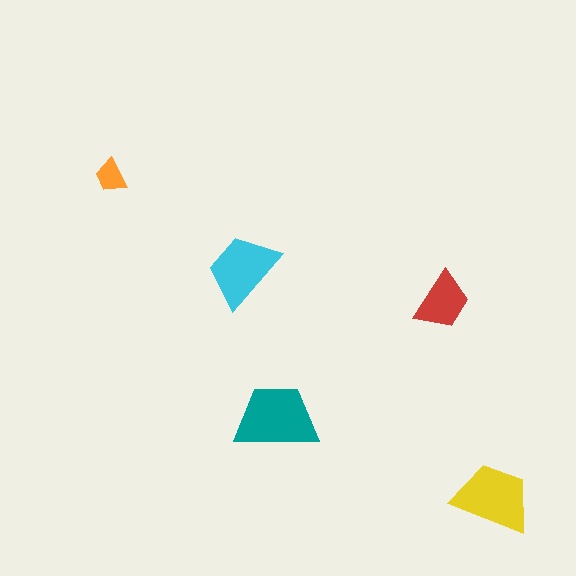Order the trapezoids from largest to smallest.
the teal one, the yellow one, the cyan one, the red one, the orange one.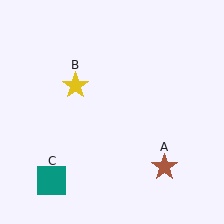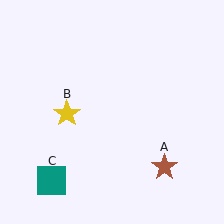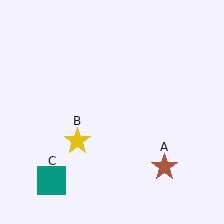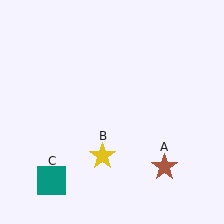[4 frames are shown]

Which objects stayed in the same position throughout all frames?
Brown star (object A) and teal square (object C) remained stationary.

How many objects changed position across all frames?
1 object changed position: yellow star (object B).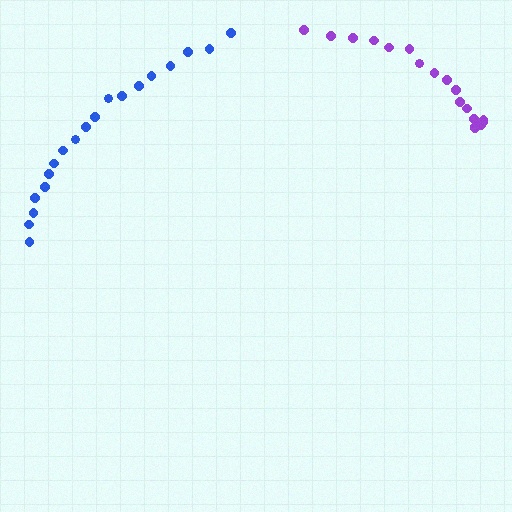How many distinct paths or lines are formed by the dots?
There are 2 distinct paths.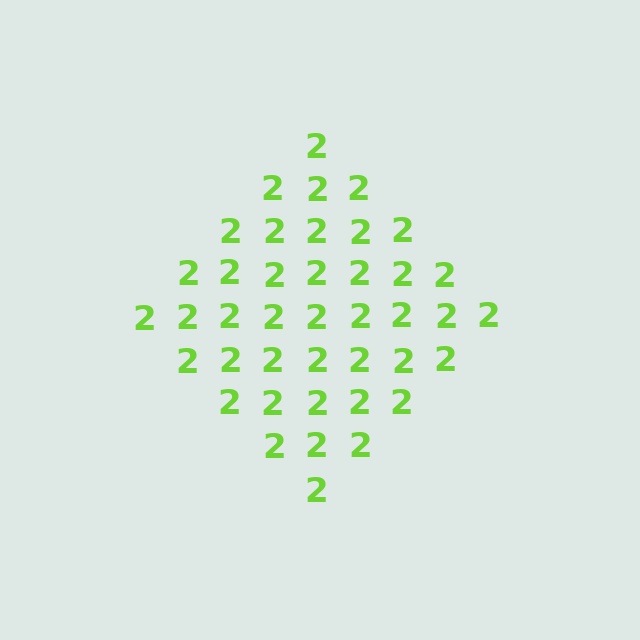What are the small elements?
The small elements are digit 2's.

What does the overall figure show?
The overall figure shows a diamond.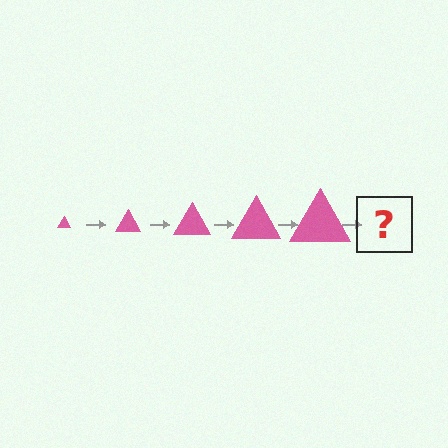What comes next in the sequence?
The next element should be a pink triangle, larger than the previous one.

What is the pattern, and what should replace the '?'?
The pattern is that the triangle gets progressively larger each step. The '?' should be a pink triangle, larger than the previous one.